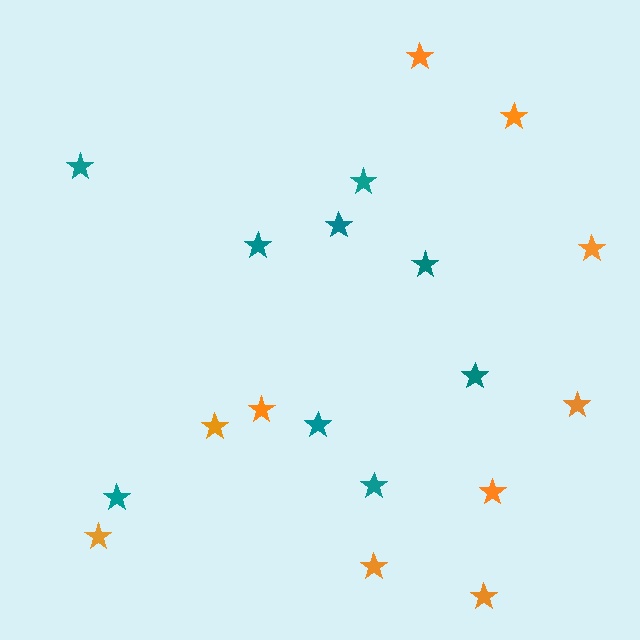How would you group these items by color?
There are 2 groups: one group of teal stars (9) and one group of orange stars (10).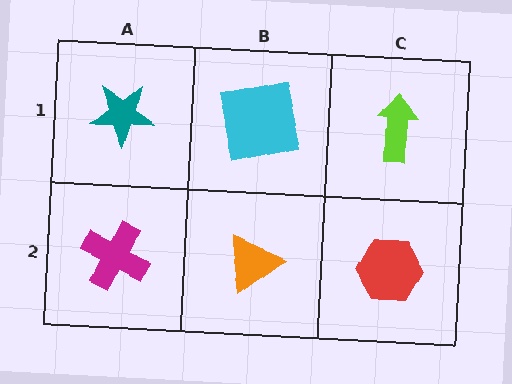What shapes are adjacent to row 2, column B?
A cyan square (row 1, column B), a magenta cross (row 2, column A), a red hexagon (row 2, column C).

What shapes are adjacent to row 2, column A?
A teal star (row 1, column A), an orange triangle (row 2, column B).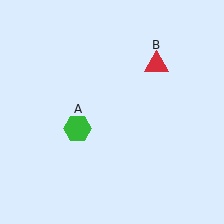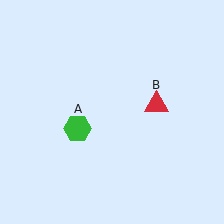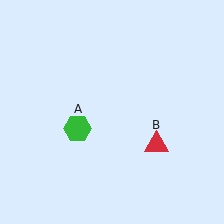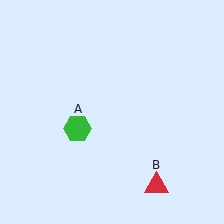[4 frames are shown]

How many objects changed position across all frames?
1 object changed position: red triangle (object B).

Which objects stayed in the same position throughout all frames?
Green hexagon (object A) remained stationary.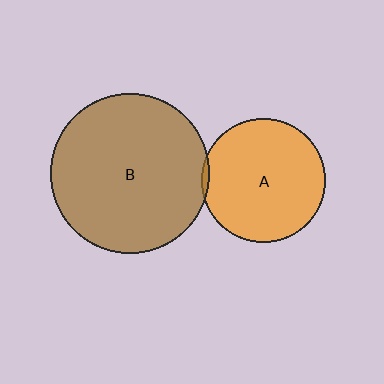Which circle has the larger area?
Circle B (brown).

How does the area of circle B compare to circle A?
Approximately 1.6 times.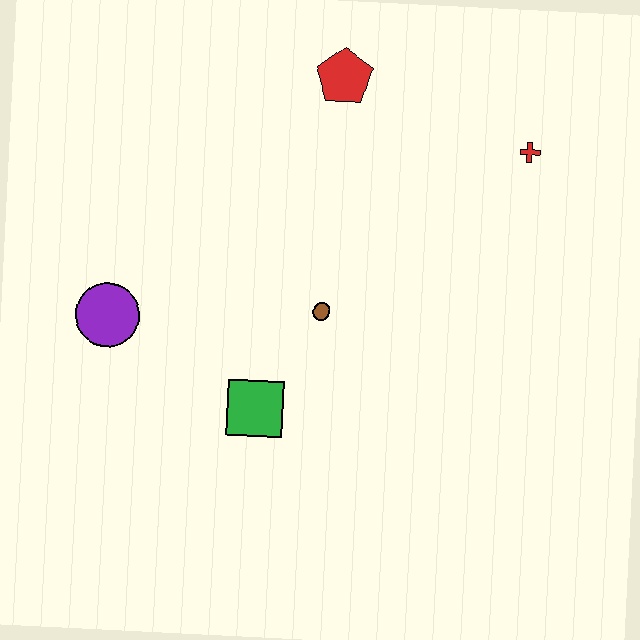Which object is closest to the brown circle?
The green square is closest to the brown circle.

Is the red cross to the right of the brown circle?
Yes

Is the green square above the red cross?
No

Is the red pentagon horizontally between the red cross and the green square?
Yes